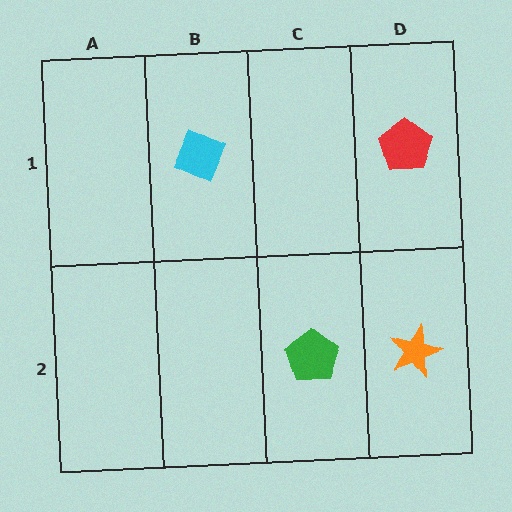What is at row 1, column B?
A cyan diamond.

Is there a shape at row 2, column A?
No, that cell is empty.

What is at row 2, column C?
A green pentagon.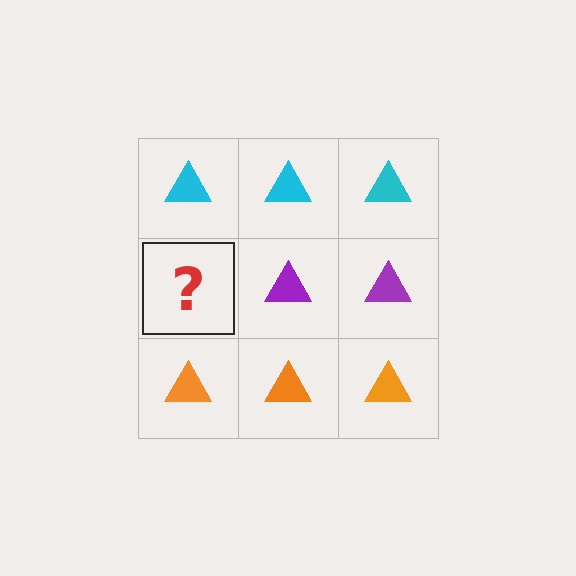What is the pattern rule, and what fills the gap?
The rule is that each row has a consistent color. The gap should be filled with a purple triangle.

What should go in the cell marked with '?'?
The missing cell should contain a purple triangle.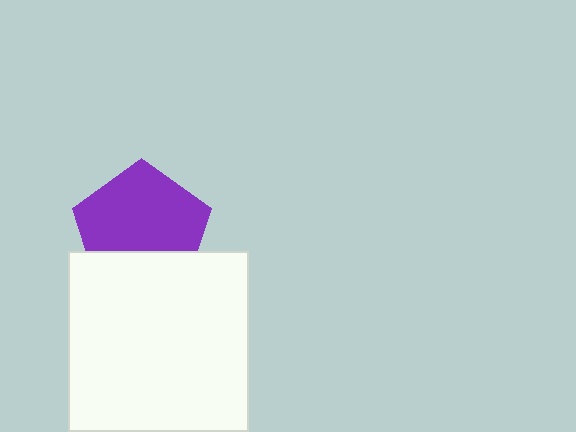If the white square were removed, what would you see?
You would see the complete purple pentagon.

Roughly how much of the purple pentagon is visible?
Most of it is visible (roughly 69%).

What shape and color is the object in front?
The object in front is a white square.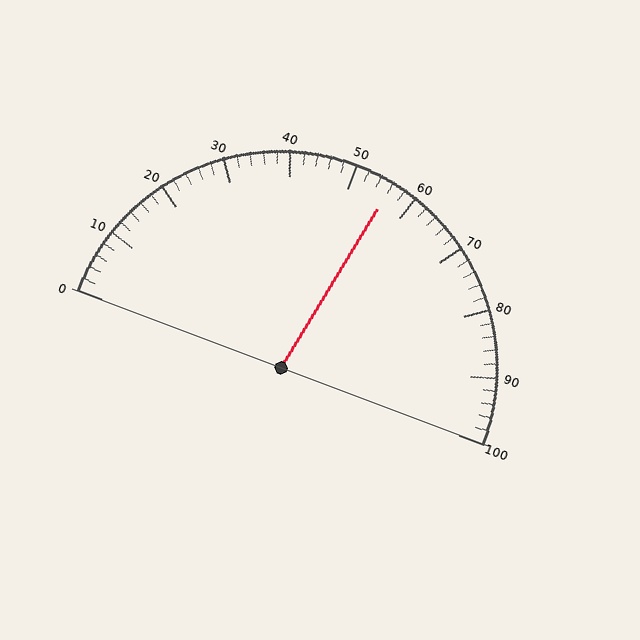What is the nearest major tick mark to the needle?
The nearest major tick mark is 60.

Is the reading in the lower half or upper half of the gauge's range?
The reading is in the upper half of the range (0 to 100).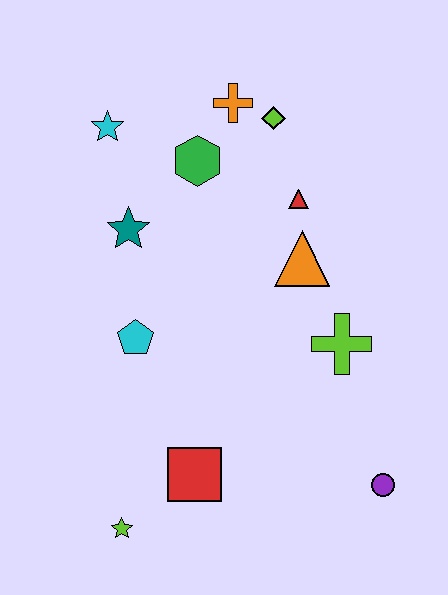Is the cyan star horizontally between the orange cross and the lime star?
No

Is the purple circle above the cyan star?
No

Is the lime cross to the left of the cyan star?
No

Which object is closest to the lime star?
The red square is closest to the lime star.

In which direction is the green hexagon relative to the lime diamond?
The green hexagon is to the left of the lime diamond.